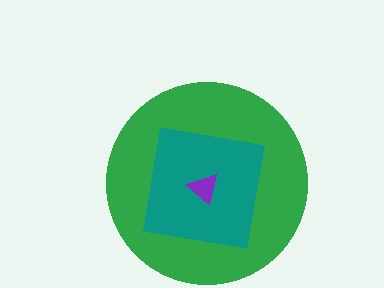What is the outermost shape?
The green circle.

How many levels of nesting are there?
3.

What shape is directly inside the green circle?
The teal square.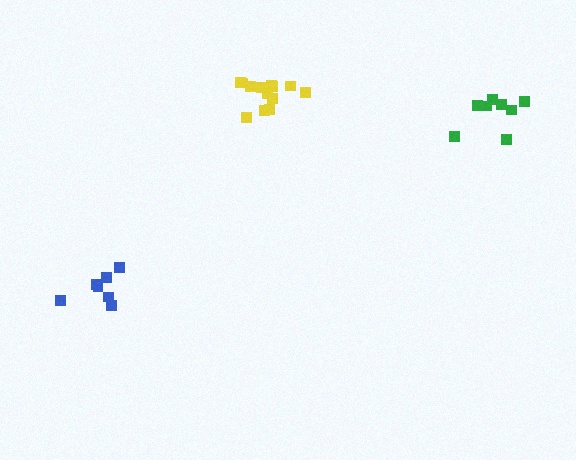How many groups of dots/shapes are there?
There are 3 groups.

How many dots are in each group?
Group 1: 8 dots, Group 2: 7 dots, Group 3: 13 dots (28 total).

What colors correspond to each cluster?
The clusters are colored: green, blue, yellow.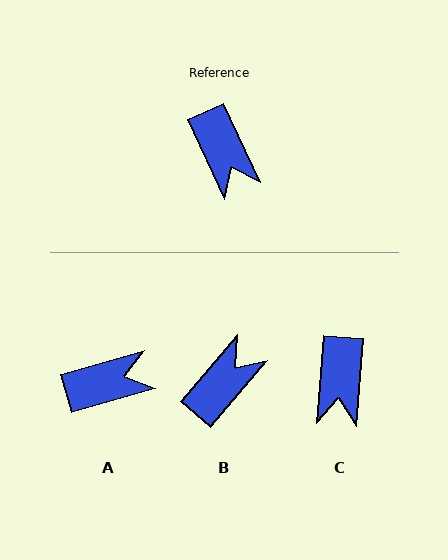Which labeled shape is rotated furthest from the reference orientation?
B, about 115 degrees away.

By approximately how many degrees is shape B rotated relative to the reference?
Approximately 115 degrees counter-clockwise.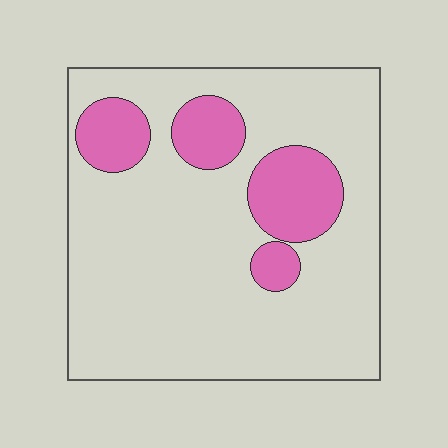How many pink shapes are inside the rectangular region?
4.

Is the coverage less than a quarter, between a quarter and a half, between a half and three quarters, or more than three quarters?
Less than a quarter.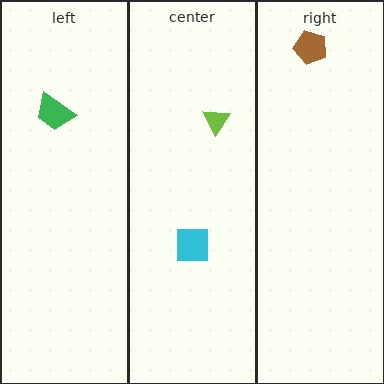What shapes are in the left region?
The green trapezoid.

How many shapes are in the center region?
2.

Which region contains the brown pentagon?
The right region.